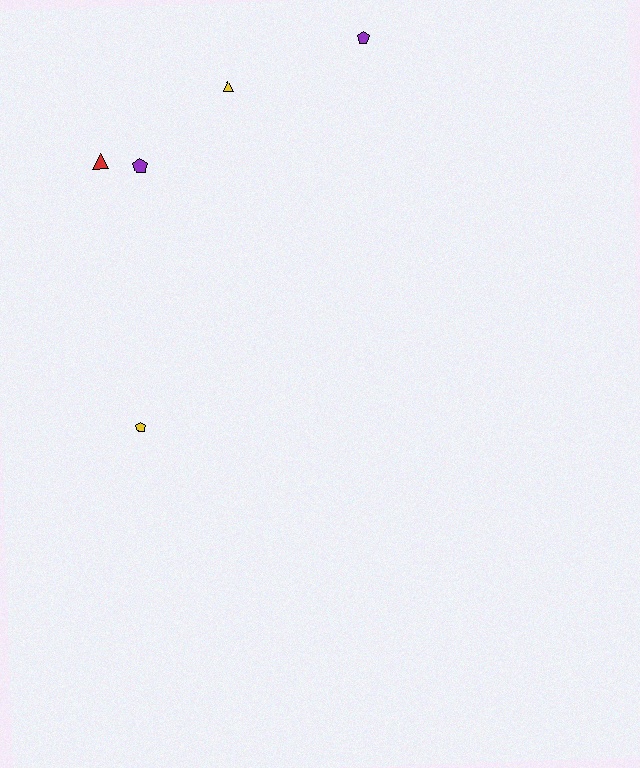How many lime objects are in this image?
There are no lime objects.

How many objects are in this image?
There are 5 objects.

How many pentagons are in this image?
There are 3 pentagons.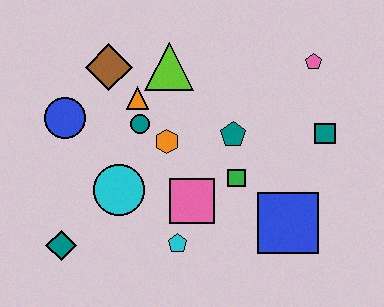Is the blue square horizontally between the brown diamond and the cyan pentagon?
No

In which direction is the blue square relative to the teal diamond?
The blue square is to the right of the teal diamond.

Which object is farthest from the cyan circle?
The pink pentagon is farthest from the cyan circle.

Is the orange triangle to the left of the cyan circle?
No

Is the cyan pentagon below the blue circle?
Yes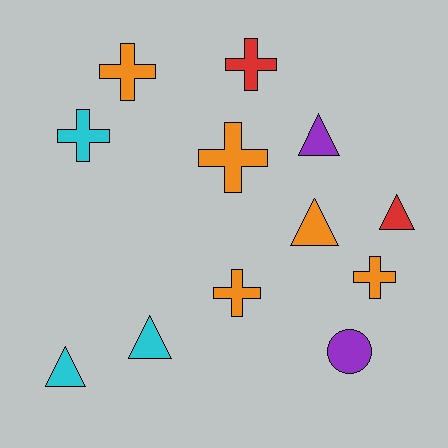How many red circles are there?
There are no red circles.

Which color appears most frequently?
Orange, with 5 objects.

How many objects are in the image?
There are 12 objects.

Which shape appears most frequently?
Cross, with 6 objects.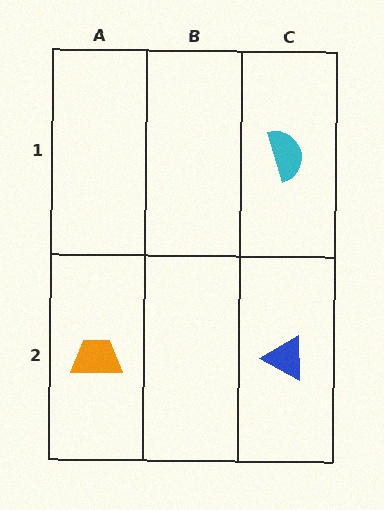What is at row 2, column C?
A blue triangle.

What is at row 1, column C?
A cyan semicircle.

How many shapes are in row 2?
2 shapes.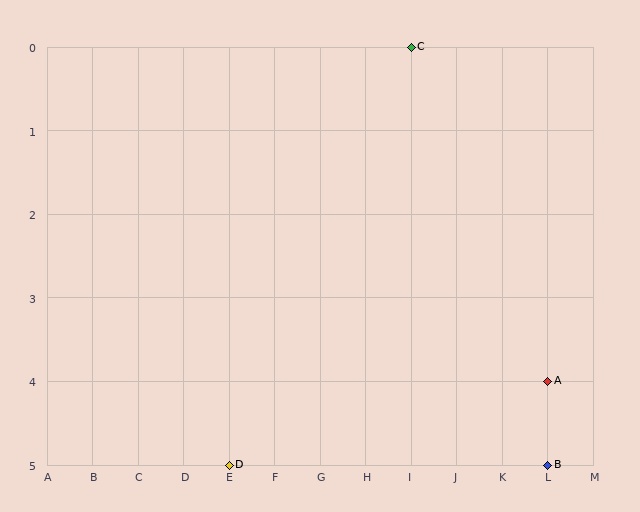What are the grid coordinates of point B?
Point B is at grid coordinates (L, 5).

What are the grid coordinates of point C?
Point C is at grid coordinates (I, 0).